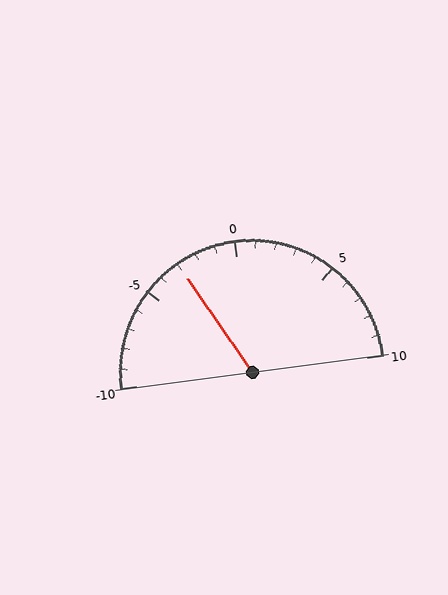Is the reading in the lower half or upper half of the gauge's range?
The reading is in the lower half of the range (-10 to 10).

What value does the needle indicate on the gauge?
The needle indicates approximately -3.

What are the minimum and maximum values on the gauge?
The gauge ranges from -10 to 10.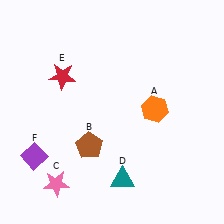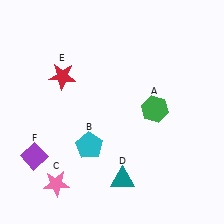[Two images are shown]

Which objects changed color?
A changed from orange to green. B changed from brown to cyan.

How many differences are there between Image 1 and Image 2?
There are 2 differences between the two images.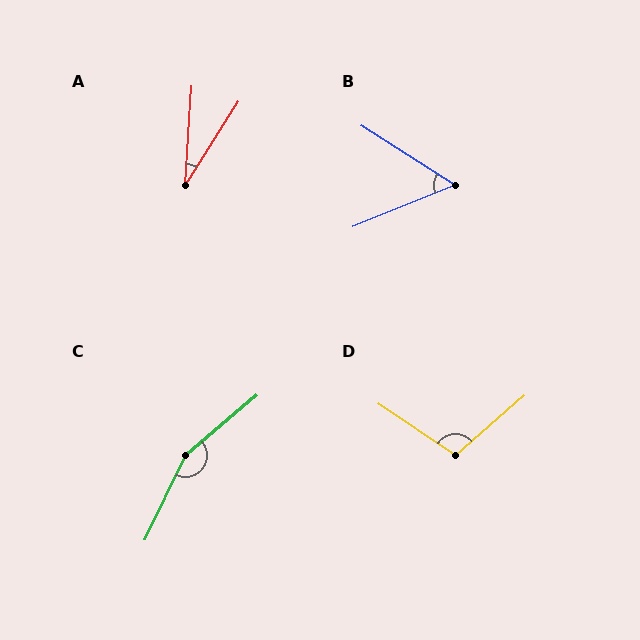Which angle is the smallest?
A, at approximately 28 degrees.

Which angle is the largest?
C, at approximately 156 degrees.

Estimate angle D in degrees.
Approximately 105 degrees.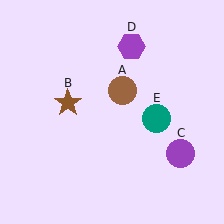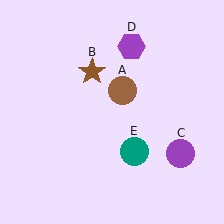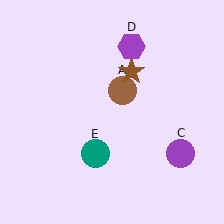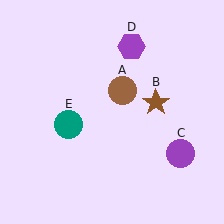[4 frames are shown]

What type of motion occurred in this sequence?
The brown star (object B), teal circle (object E) rotated clockwise around the center of the scene.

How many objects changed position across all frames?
2 objects changed position: brown star (object B), teal circle (object E).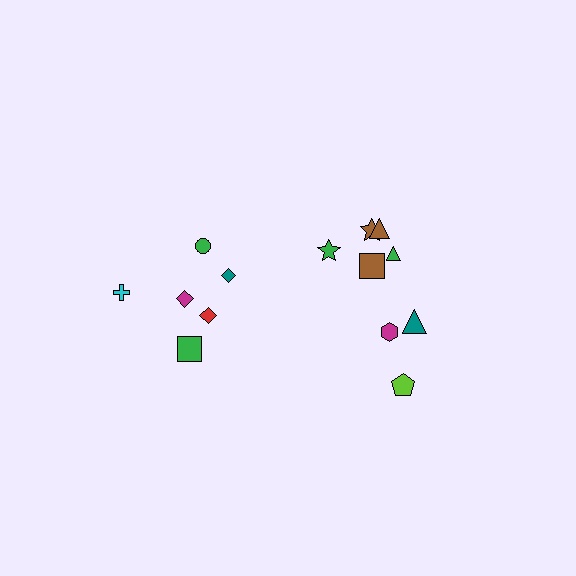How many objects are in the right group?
There are 8 objects.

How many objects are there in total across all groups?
There are 14 objects.